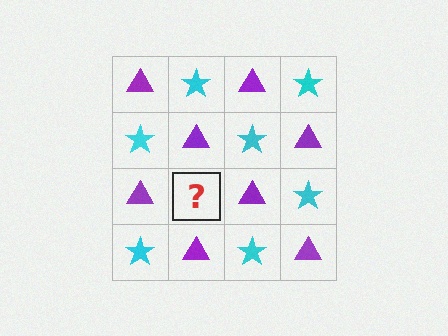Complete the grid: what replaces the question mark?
The question mark should be replaced with a cyan star.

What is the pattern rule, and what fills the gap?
The rule is that it alternates purple triangle and cyan star in a checkerboard pattern. The gap should be filled with a cyan star.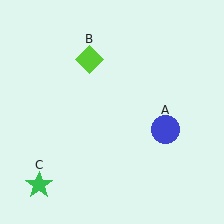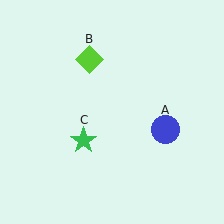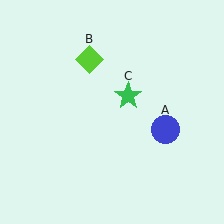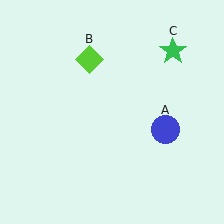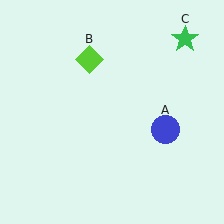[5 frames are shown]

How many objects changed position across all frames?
1 object changed position: green star (object C).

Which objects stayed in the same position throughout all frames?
Blue circle (object A) and lime diamond (object B) remained stationary.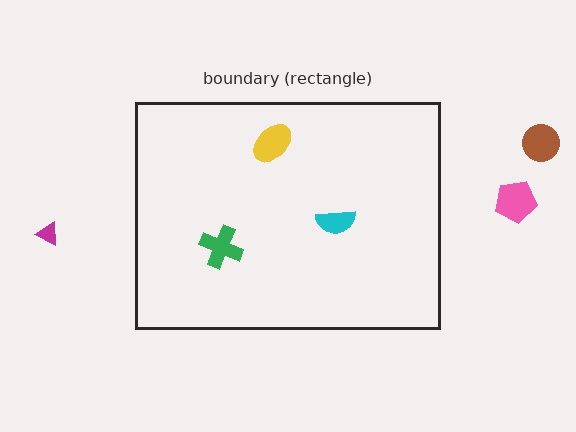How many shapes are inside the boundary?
3 inside, 3 outside.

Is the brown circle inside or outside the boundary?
Outside.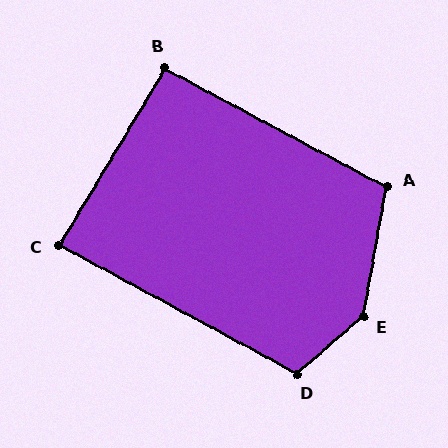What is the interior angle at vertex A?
Approximately 108 degrees (obtuse).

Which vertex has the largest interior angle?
E, at approximately 141 degrees.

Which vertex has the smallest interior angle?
C, at approximately 87 degrees.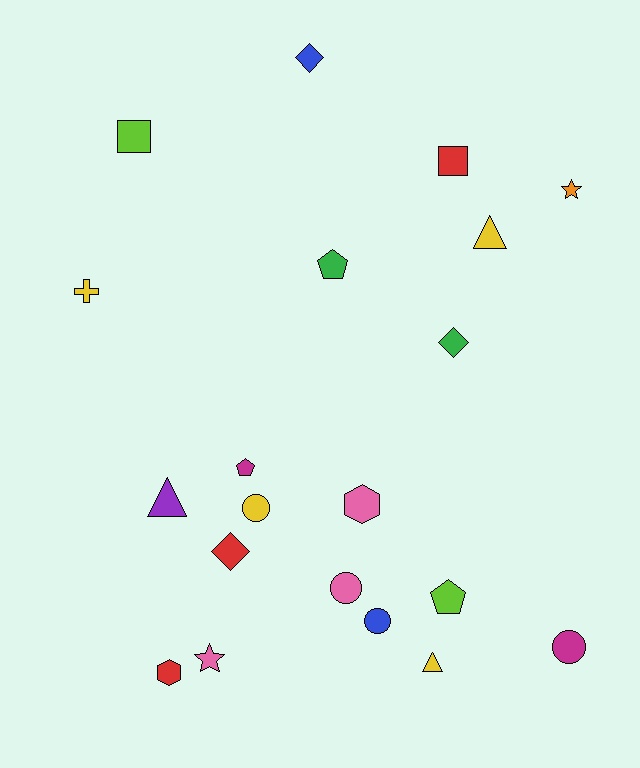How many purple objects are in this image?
There is 1 purple object.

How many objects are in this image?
There are 20 objects.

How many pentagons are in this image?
There are 3 pentagons.